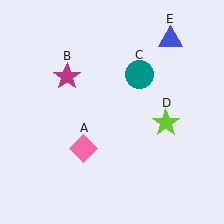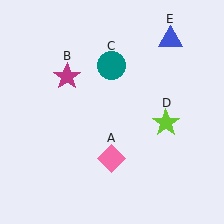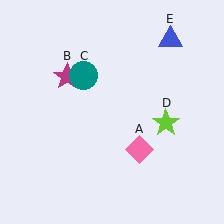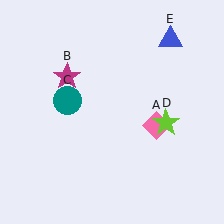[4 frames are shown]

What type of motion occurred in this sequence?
The pink diamond (object A), teal circle (object C) rotated counterclockwise around the center of the scene.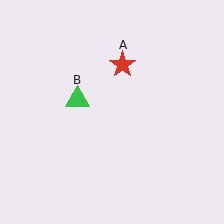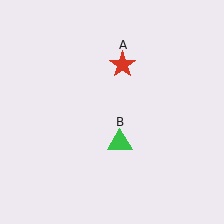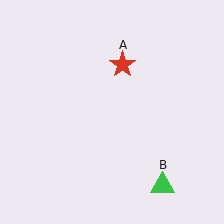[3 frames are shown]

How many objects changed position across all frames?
1 object changed position: green triangle (object B).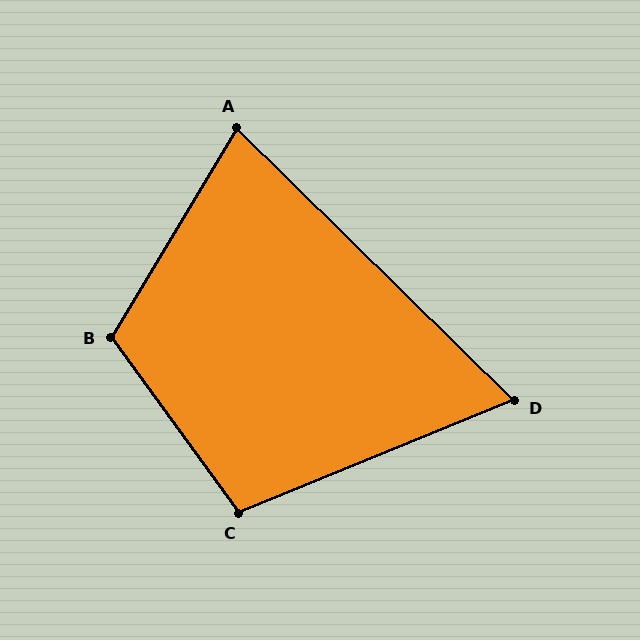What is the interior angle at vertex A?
Approximately 76 degrees (acute).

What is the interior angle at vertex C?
Approximately 104 degrees (obtuse).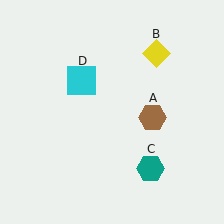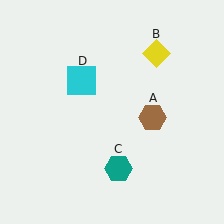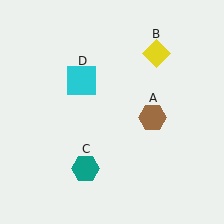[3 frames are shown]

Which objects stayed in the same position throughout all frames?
Brown hexagon (object A) and yellow diamond (object B) and cyan square (object D) remained stationary.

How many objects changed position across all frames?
1 object changed position: teal hexagon (object C).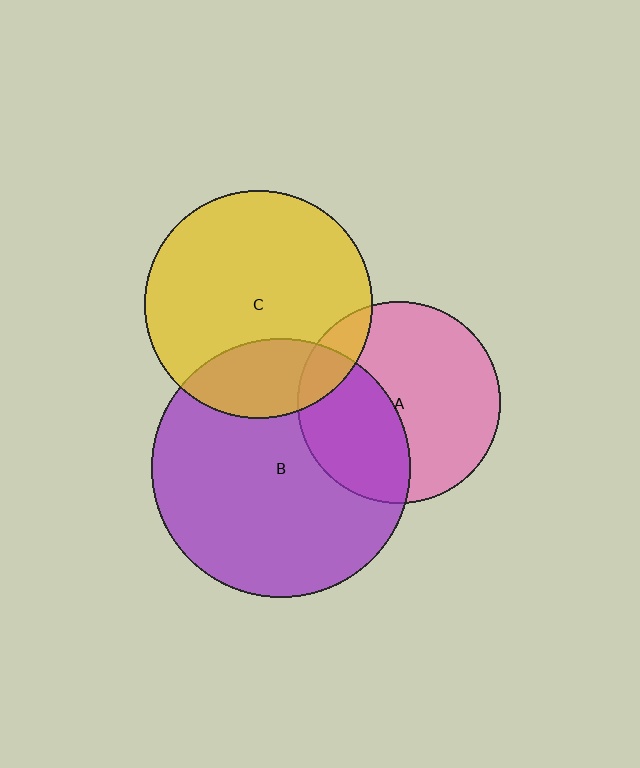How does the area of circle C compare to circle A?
Approximately 1.3 times.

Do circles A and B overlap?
Yes.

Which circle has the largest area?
Circle B (purple).